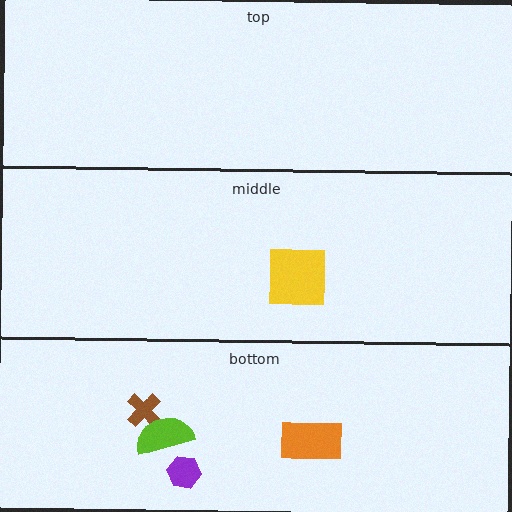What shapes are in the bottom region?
The purple hexagon, the brown cross, the orange rectangle, the lime semicircle.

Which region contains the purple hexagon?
The bottom region.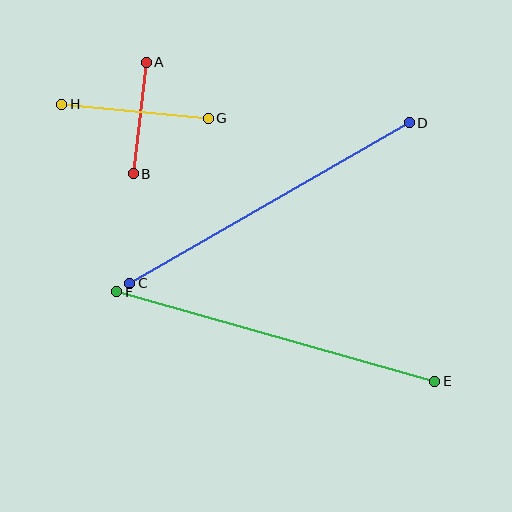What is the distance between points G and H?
The distance is approximately 147 pixels.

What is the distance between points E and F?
The distance is approximately 330 pixels.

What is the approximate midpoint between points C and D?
The midpoint is at approximately (269, 203) pixels.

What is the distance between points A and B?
The distance is approximately 112 pixels.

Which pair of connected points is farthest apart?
Points E and F are farthest apart.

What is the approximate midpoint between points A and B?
The midpoint is at approximately (140, 118) pixels.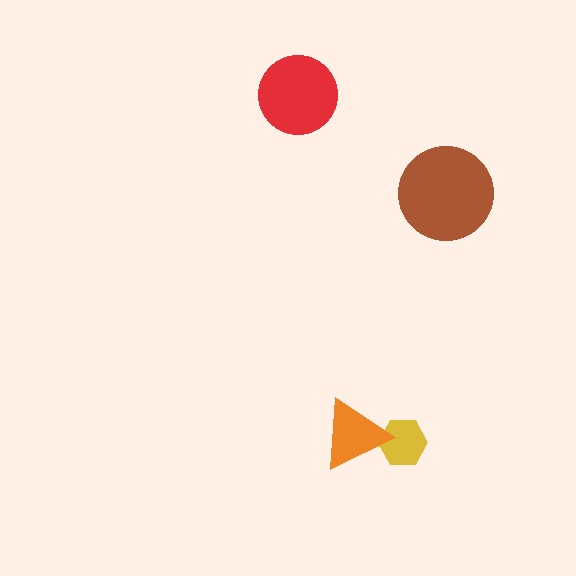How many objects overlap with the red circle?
0 objects overlap with the red circle.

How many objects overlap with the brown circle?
0 objects overlap with the brown circle.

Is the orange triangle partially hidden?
No, no other shape covers it.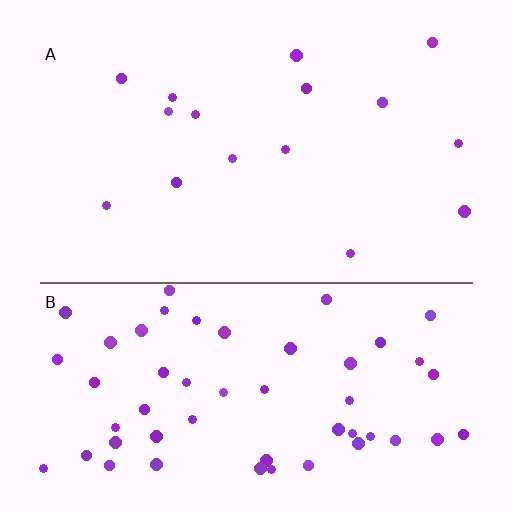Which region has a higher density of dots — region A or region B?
B (the bottom).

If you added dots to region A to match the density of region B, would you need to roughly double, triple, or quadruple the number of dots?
Approximately quadruple.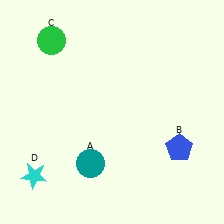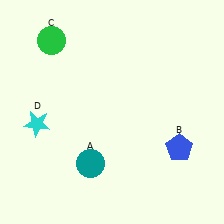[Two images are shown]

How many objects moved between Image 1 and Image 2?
1 object moved between the two images.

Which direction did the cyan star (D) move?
The cyan star (D) moved up.